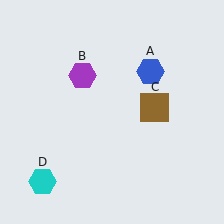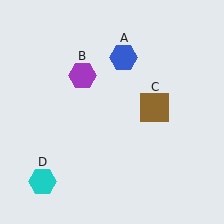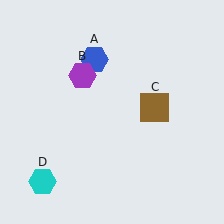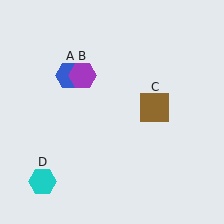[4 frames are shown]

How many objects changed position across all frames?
1 object changed position: blue hexagon (object A).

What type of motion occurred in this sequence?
The blue hexagon (object A) rotated counterclockwise around the center of the scene.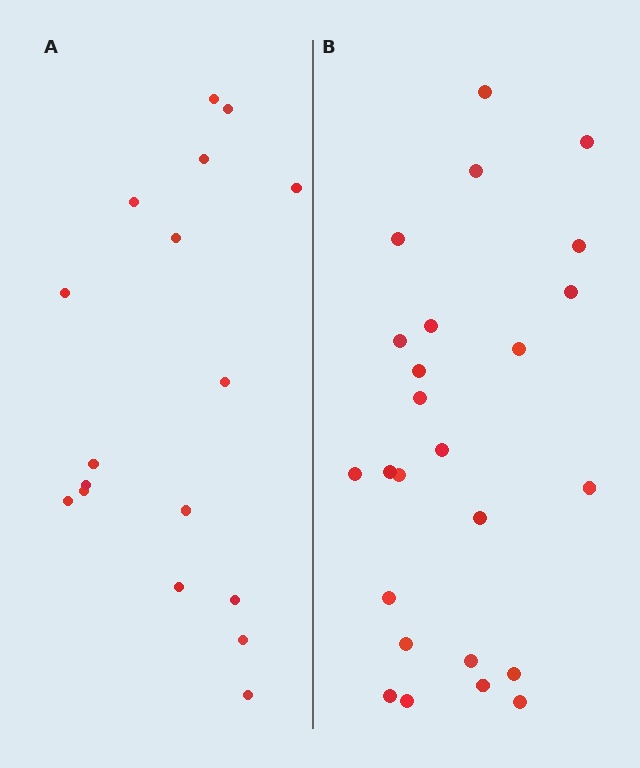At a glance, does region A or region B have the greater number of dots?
Region B (the right region) has more dots.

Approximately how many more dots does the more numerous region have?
Region B has roughly 8 or so more dots than region A.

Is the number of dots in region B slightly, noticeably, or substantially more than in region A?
Region B has substantially more. The ratio is roughly 1.5 to 1.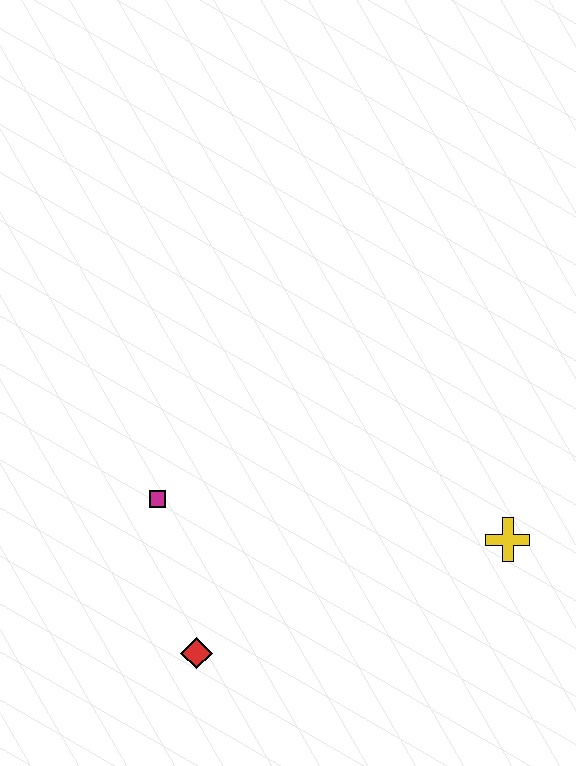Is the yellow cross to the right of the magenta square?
Yes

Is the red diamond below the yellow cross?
Yes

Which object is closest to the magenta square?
The red diamond is closest to the magenta square.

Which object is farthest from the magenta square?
The yellow cross is farthest from the magenta square.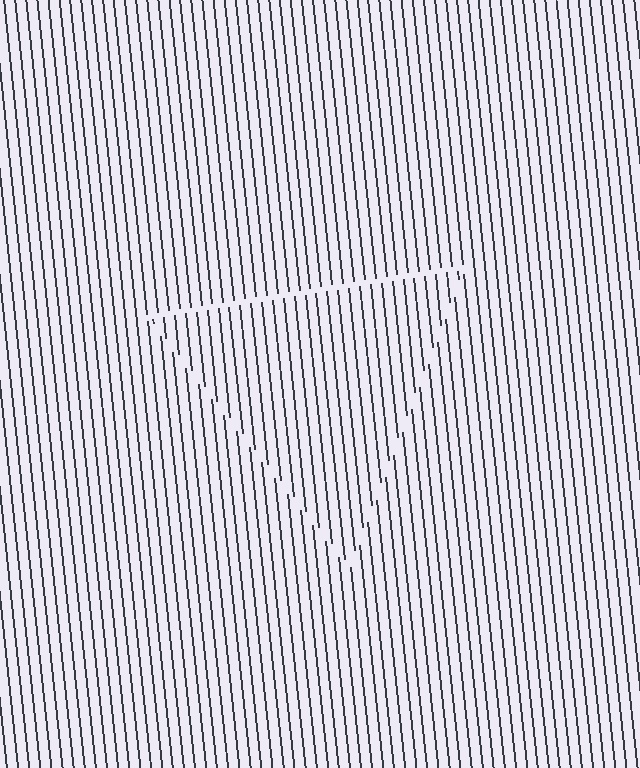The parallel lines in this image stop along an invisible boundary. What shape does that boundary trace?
An illusory triangle. The interior of the shape contains the same grating, shifted by half a period — the contour is defined by the phase discontinuity where line-ends from the inner and outer gratings abut.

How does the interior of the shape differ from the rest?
The interior of the shape contains the same grating, shifted by half a period — the contour is defined by the phase discontinuity where line-ends from the inner and outer gratings abut.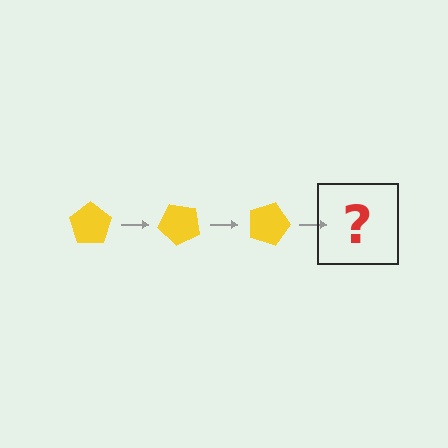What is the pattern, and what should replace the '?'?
The pattern is that the pentagon rotates 45 degrees each step. The '?' should be a yellow pentagon rotated 135 degrees.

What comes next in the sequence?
The next element should be a yellow pentagon rotated 135 degrees.